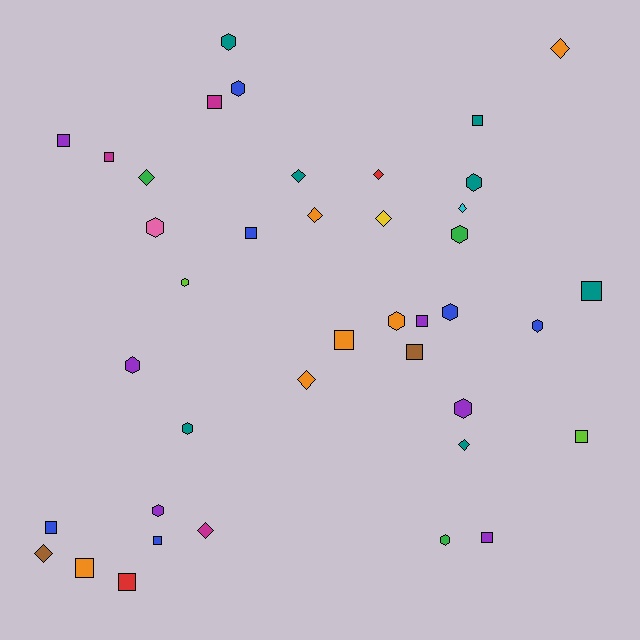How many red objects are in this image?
There are 2 red objects.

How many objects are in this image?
There are 40 objects.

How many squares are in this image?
There are 15 squares.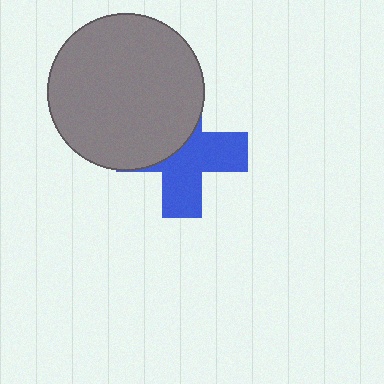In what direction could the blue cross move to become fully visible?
The blue cross could move toward the lower-right. That would shift it out from behind the gray circle entirely.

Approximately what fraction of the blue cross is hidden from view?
Roughly 46% of the blue cross is hidden behind the gray circle.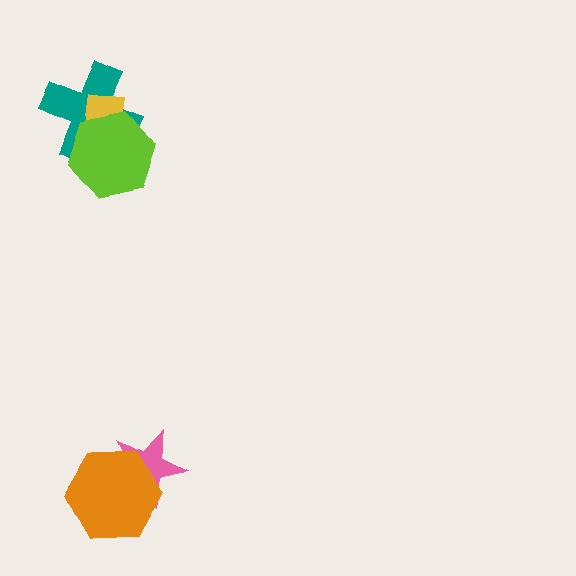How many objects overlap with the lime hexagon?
2 objects overlap with the lime hexagon.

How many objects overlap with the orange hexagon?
1 object overlaps with the orange hexagon.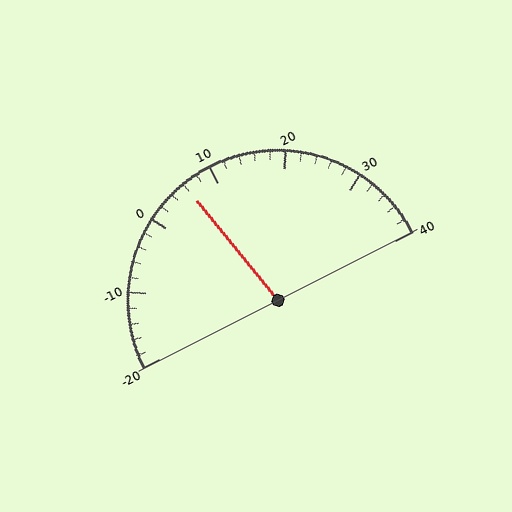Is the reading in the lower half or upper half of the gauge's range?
The reading is in the lower half of the range (-20 to 40).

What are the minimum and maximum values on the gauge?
The gauge ranges from -20 to 40.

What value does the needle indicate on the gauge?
The needle indicates approximately 6.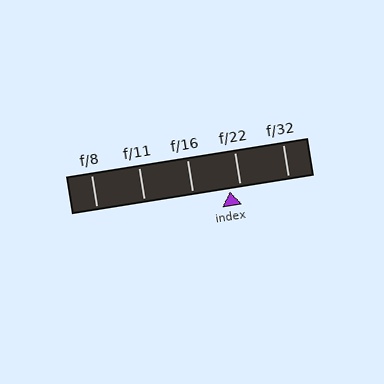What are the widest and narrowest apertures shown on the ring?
The widest aperture shown is f/8 and the narrowest is f/32.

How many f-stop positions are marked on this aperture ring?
There are 5 f-stop positions marked.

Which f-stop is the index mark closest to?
The index mark is closest to f/22.